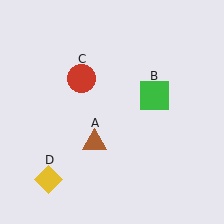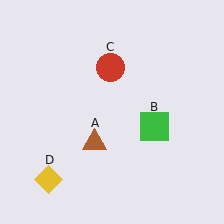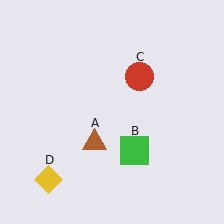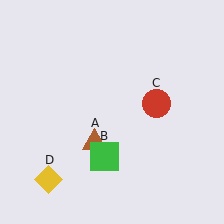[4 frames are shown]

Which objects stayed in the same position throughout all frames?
Brown triangle (object A) and yellow diamond (object D) remained stationary.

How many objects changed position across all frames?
2 objects changed position: green square (object B), red circle (object C).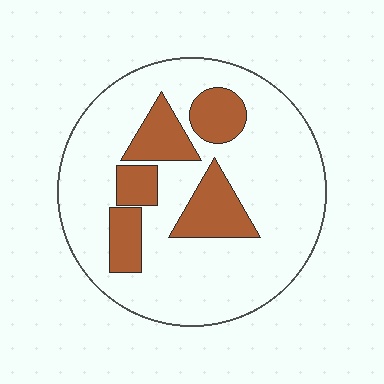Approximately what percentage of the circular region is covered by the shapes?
Approximately 25%.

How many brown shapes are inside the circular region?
5.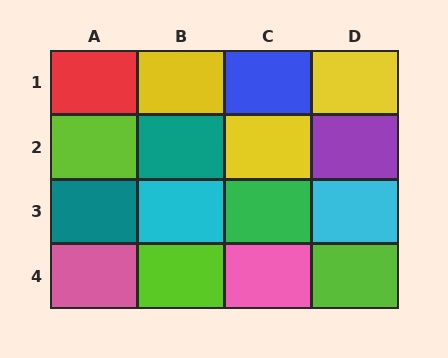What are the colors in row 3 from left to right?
Teal, cyan, green, cyan.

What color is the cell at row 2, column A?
Lime.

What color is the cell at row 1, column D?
Yellow.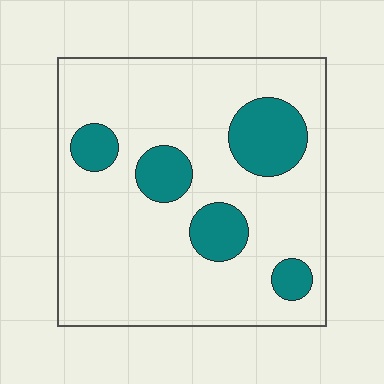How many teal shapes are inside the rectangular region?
5.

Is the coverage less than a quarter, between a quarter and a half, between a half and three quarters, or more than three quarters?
Less than a quarter.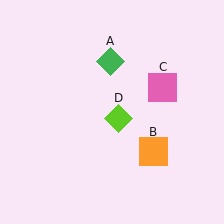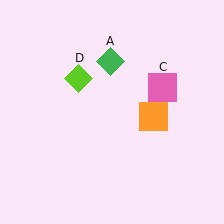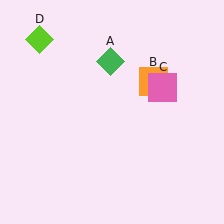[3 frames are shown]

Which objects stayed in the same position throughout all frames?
Green diamond (object A) and pink square (object C) remained stationary.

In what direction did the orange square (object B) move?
The orange square (object B) moved up.